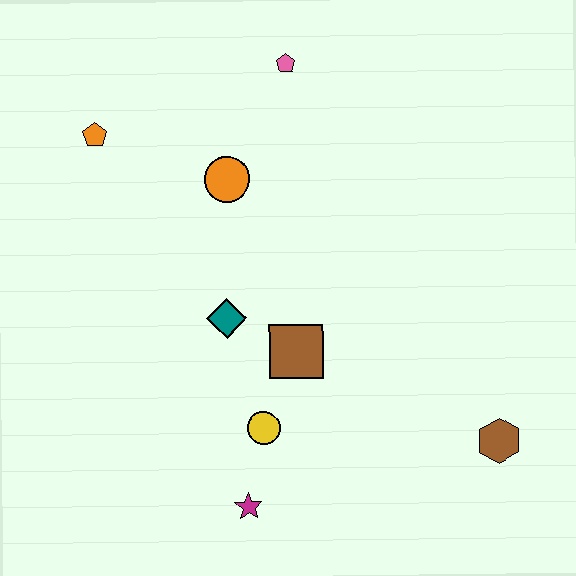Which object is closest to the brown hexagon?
The brown square is closest to the brown hexagon.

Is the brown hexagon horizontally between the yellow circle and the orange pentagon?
No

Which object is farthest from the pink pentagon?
The magenta star is farthest from the pink pentagon.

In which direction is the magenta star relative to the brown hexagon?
The magenta star is to the left of the brown hexagon.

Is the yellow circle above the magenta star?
Yes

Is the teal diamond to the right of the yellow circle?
No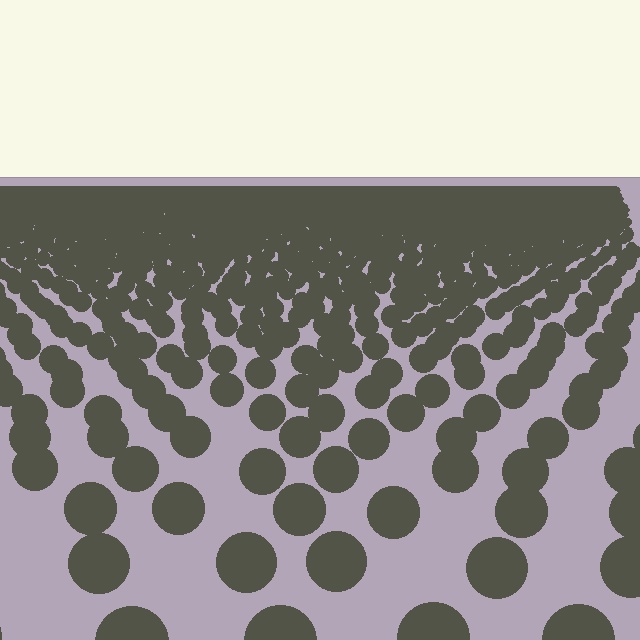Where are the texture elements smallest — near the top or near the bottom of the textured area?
Near the top.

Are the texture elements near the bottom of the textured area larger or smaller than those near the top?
Larger. Near the bottom, elements are closer to the viewer and appear at a bigger on-screen size.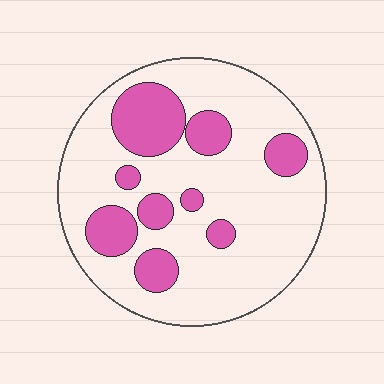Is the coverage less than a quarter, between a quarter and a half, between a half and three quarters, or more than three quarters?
Less than a quarter.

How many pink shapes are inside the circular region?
9.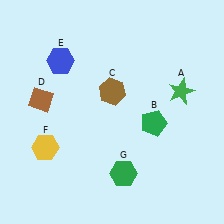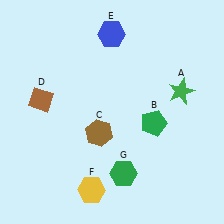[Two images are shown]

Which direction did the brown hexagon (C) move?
The brown hexagon (C) moved down.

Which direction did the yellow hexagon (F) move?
The yellow hexagon (F) moved right.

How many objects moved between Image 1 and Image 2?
3 objects moved between the two images.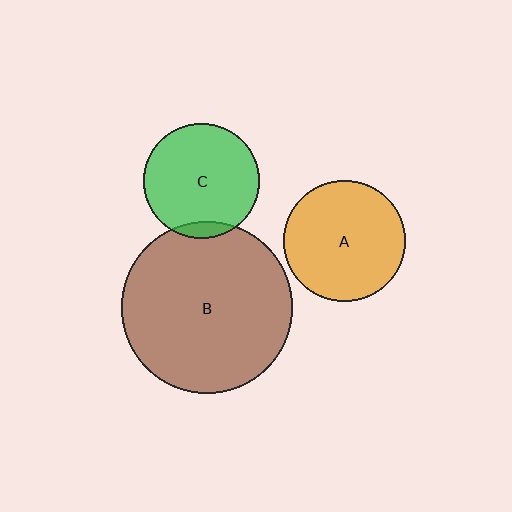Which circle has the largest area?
Circle B (brown).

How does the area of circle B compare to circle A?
Approximately 2.0 times.